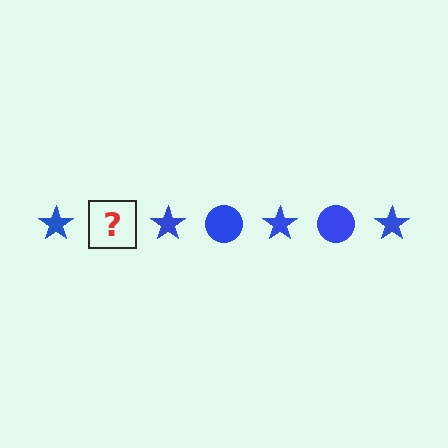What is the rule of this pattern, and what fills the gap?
The rule is that the pattern cycles through star, circle shapes in blue. The gap should be filled with a blue circle.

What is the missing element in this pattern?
The missing element is a blue circle.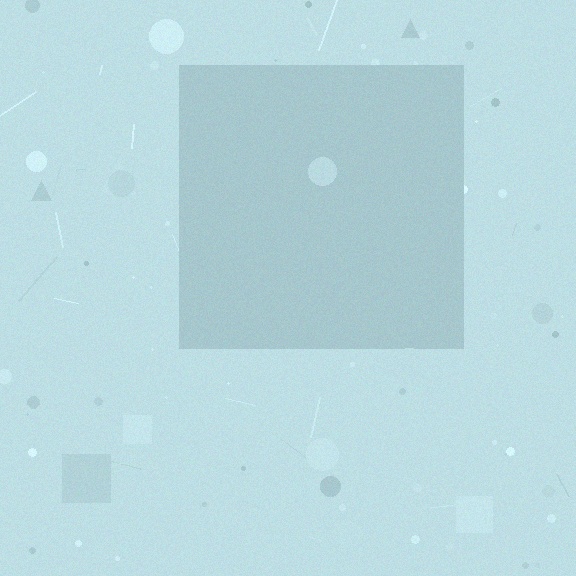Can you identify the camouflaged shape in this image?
The camouflaged shape is a square.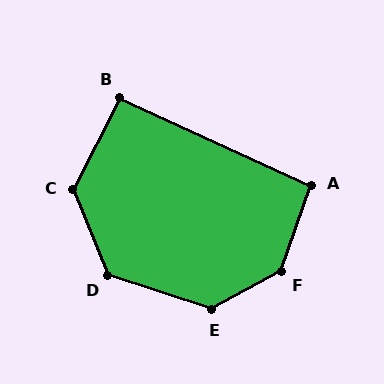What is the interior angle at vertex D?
Approximately 130 degrees (obtuse).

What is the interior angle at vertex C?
Approximately 131 degrees (obtuse).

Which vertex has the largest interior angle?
F, at approximately 138 degrees.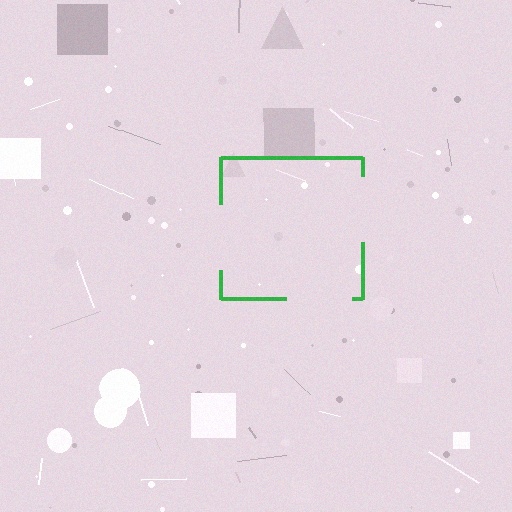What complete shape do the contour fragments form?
The contour fragments form a square.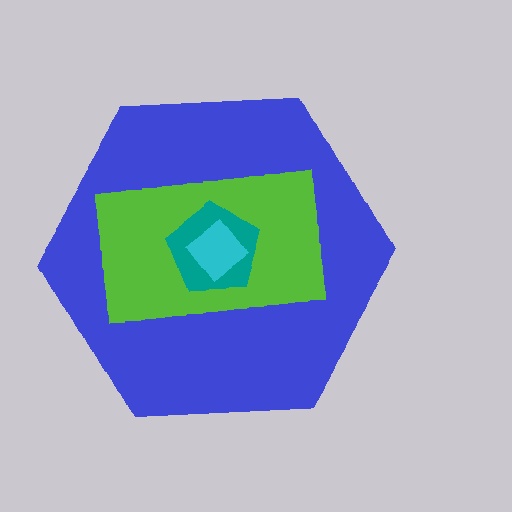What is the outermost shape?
The blue hexagon.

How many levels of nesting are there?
4.